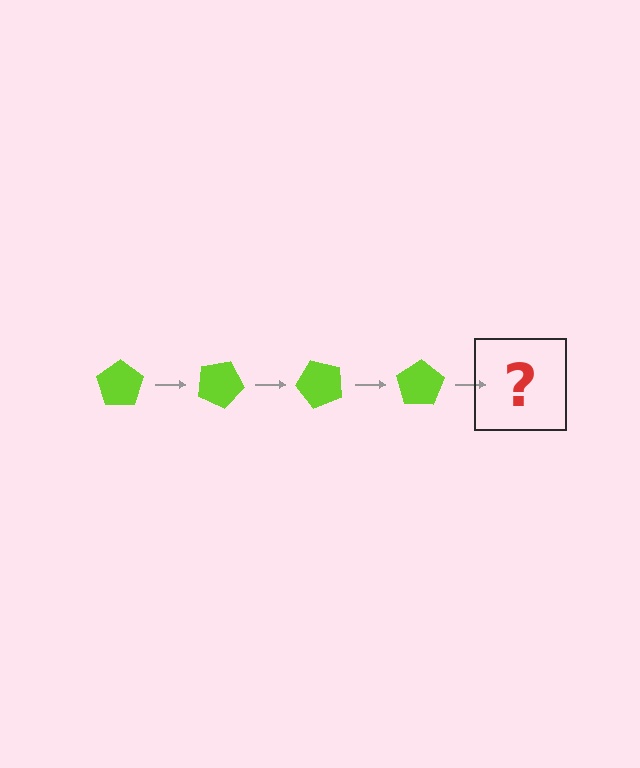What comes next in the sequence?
The next element should be a lime pentagon rotated 100 degrees.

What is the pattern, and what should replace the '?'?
The pattern is that the pentagon rotates 25 degrees each step. The '?' should be a lime pentagon rotated 100 degrees.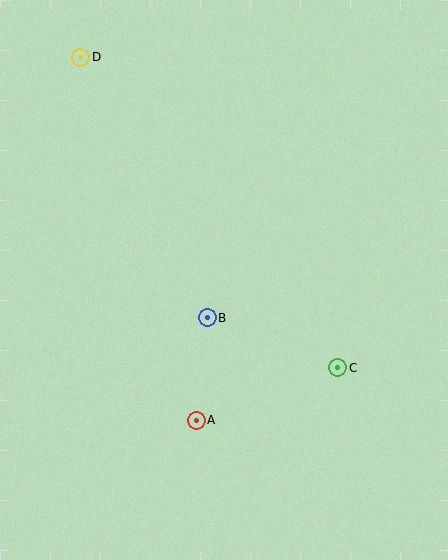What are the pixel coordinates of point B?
Point B is at (207, 318).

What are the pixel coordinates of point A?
Point A is at (196, 420).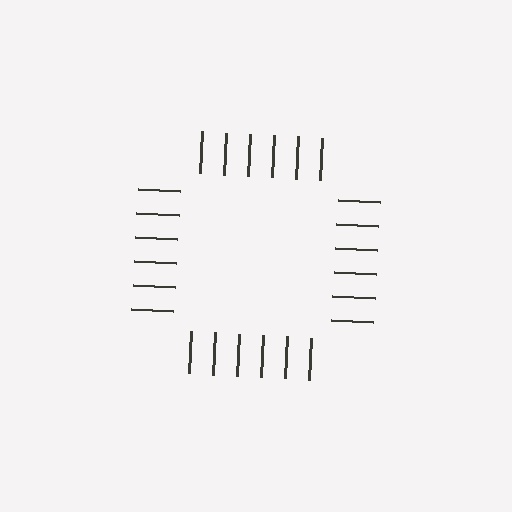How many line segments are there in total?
24 — 6 along each of the 4 edges.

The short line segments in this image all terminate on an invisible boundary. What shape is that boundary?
An illusory square — the line segments terminate on its edges but no continuous stroke is drawn.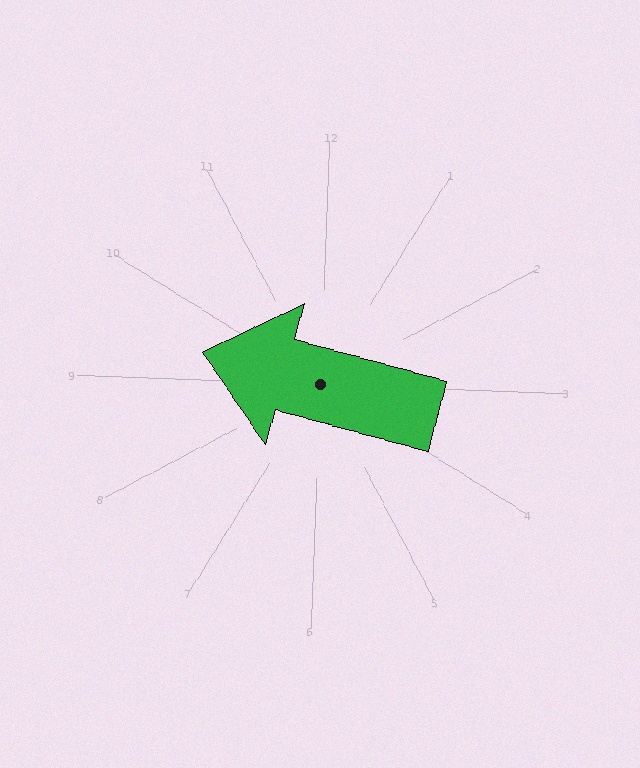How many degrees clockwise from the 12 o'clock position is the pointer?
Approximately 283 degrees.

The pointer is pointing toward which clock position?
Roughly 9 o'clock.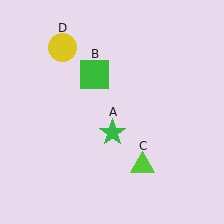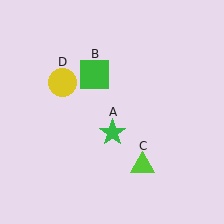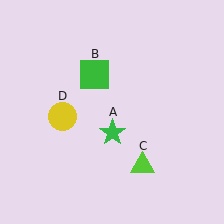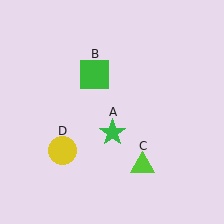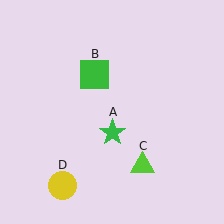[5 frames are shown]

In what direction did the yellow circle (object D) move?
The yellow circle (object D) moved down.